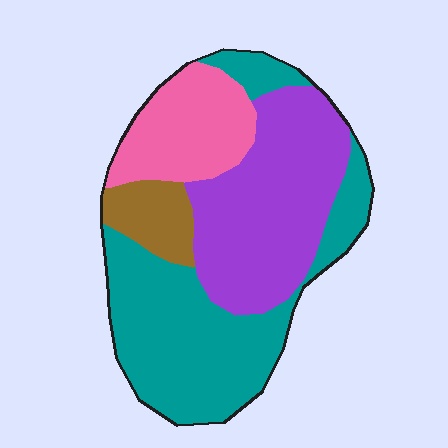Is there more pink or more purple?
Purple.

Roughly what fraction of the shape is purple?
Purple covers about 35% of the shape.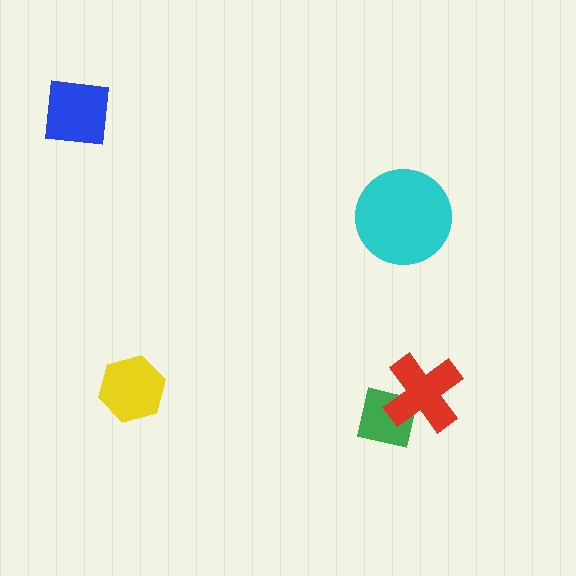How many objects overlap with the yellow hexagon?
0 objects overlap with the yellow hexagon.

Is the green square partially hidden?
Yes, it is partially covered by another shape.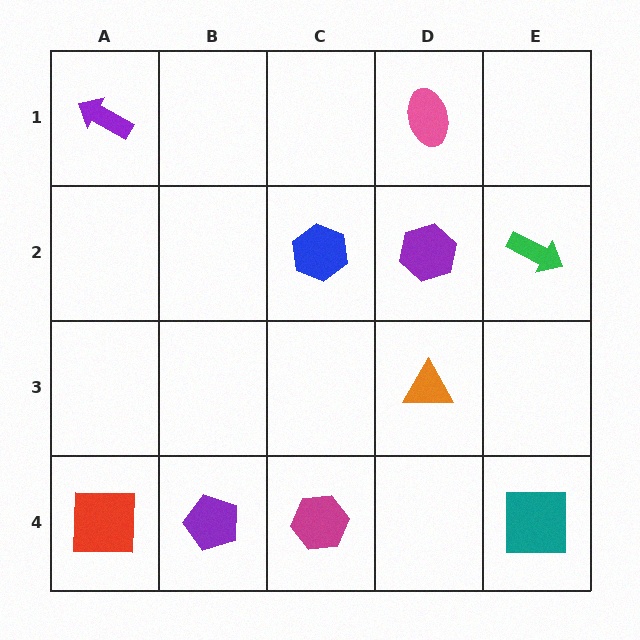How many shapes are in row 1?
2 shapes.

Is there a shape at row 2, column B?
No, that cell is empty.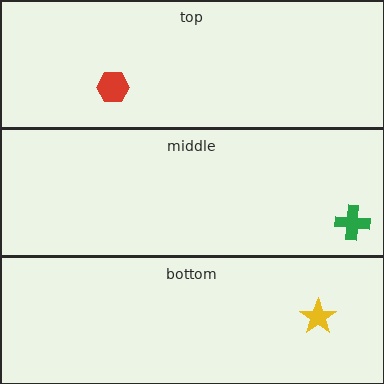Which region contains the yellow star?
The bottom region.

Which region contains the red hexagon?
The top region.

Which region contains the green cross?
The middle region.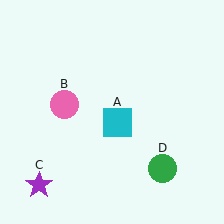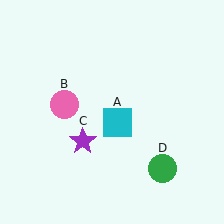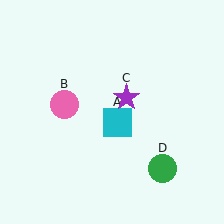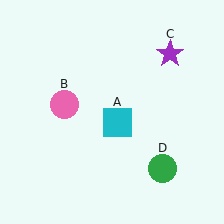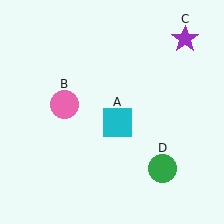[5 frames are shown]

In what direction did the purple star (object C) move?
The purple star (object C) moved up and to the right.